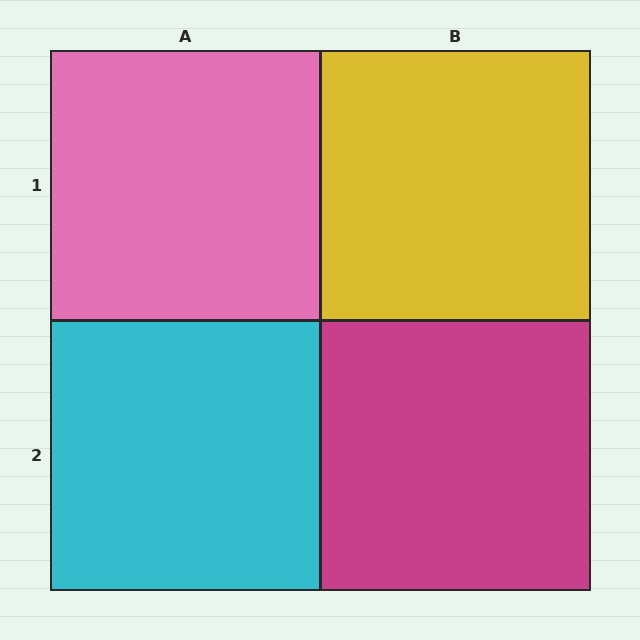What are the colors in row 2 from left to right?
Cyan, magenta.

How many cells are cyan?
1 cell is cyan.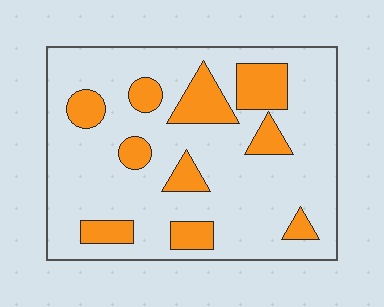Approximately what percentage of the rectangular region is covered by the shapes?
Approximately 20%.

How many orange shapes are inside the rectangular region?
10.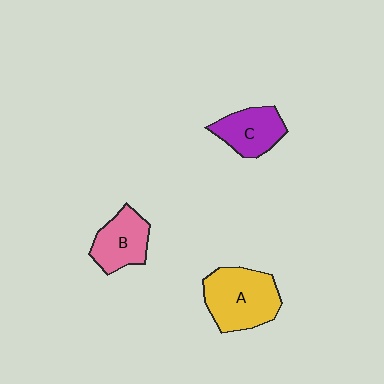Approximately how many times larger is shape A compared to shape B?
Approximately 1.5 times.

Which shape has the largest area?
Shape A (yellow).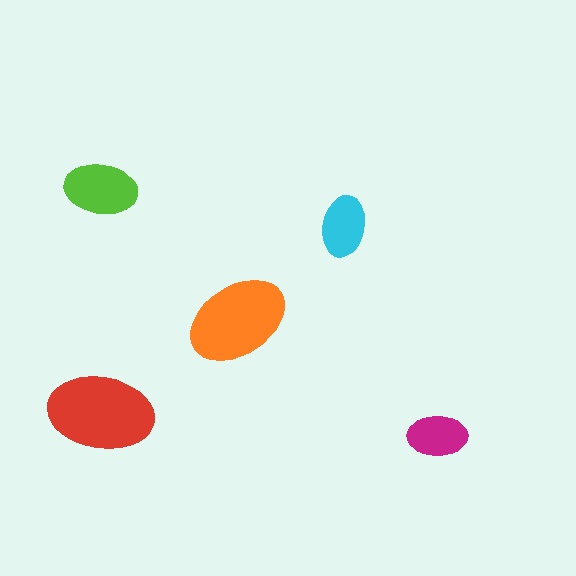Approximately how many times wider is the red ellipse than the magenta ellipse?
About 2 times wider.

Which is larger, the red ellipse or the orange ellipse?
The red one.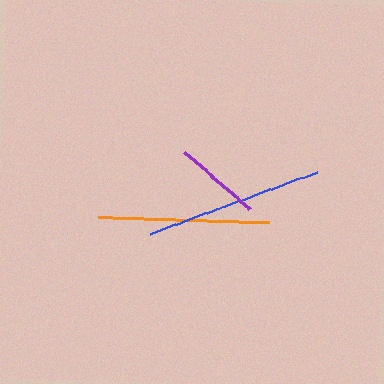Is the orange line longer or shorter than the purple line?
The orange line is longer than the purple line.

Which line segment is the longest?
The blue line is the longest at approximately 178 pixels.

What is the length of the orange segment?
The orange segment is approximately 170 pixels long.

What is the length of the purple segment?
The purple segment is approximately 87 pixels long.